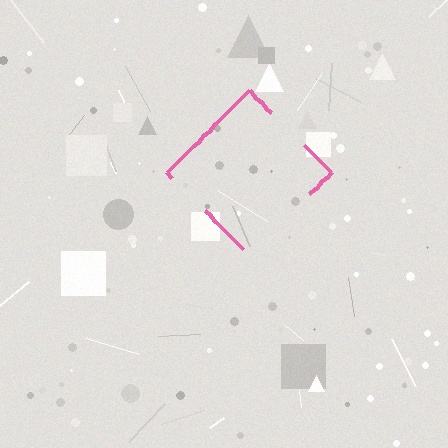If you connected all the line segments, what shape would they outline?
They would outline a diamond.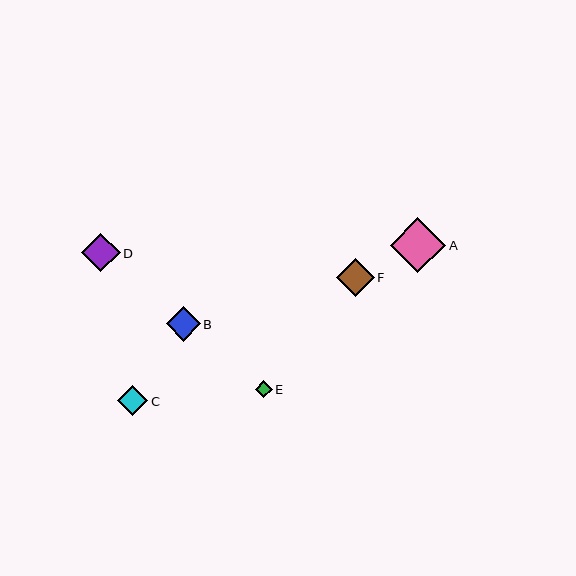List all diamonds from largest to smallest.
From largest to smallest: A, D, F, B, C, E.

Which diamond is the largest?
Diamond A is the largest with a size of approximately 55 pixels.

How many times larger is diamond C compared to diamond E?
Diamond C is approximately 1.7 times the size of diamond E.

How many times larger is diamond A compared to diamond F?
Diamond A is approximately 1.5 times the size of diamond F.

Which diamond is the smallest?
Diamond E is the smallest with a size of approximately 17 pixels.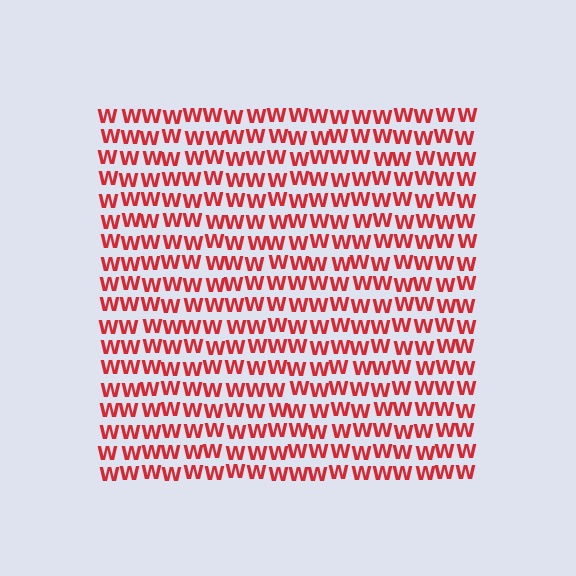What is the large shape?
The large shape is a square.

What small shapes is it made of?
It is made of small letter W's.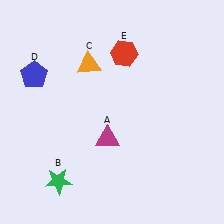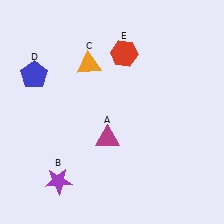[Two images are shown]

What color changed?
The star (B) changed from green in Image 1 to purple in Image 2.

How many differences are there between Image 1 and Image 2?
There is 1 difference between the two images.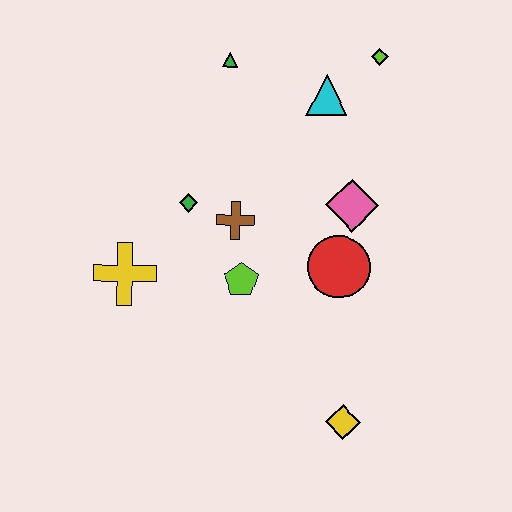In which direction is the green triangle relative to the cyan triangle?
The green triangle is to the left of the cyan triangle.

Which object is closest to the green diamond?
The brown cross is closest to the green diamond.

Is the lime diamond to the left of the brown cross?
No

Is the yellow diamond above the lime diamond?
No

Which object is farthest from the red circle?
The green triangle is farthest from the red circle.